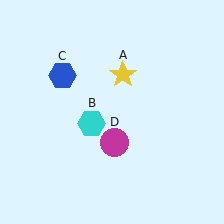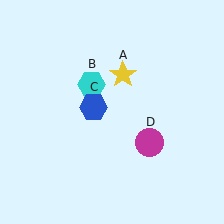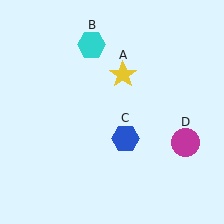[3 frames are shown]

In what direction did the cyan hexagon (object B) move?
The cyan hexagon (object B) moved up.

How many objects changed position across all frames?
3 objects changed position: cyan hexagon (object B), blue hexagon (object C), magenta circle (object D).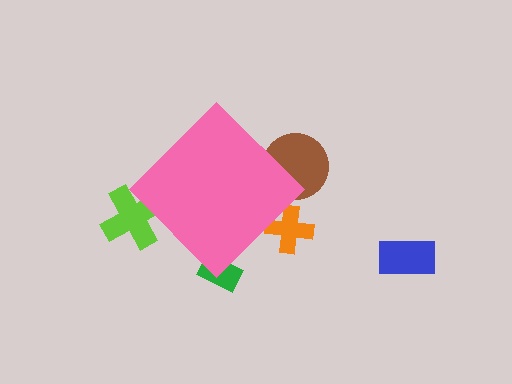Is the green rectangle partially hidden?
Yes, the green rectangle is partially hidden behind the pink diamond.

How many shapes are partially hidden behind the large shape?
4 shapes are partially hidden.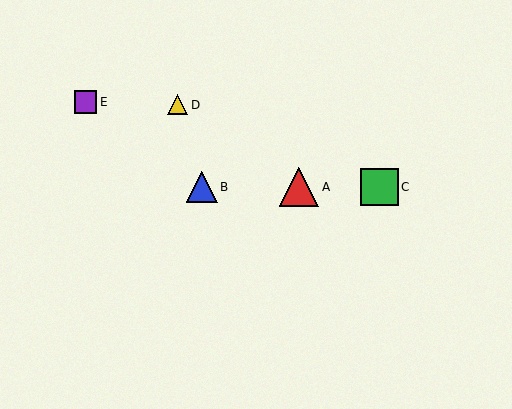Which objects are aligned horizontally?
Objects A, B, C are aligned horizontally.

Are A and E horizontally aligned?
No, A is at y≈187 and E is at y≈102.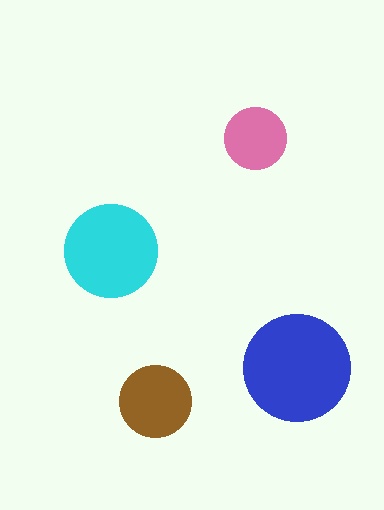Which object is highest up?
The pink circle is topmost.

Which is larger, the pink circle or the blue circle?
The blue one.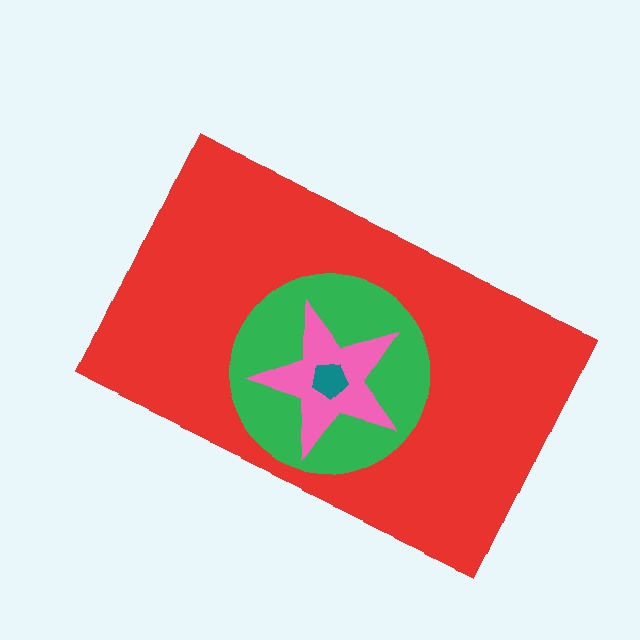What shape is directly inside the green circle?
The pink star.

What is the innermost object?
The teal pentagon.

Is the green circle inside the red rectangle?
Yes.